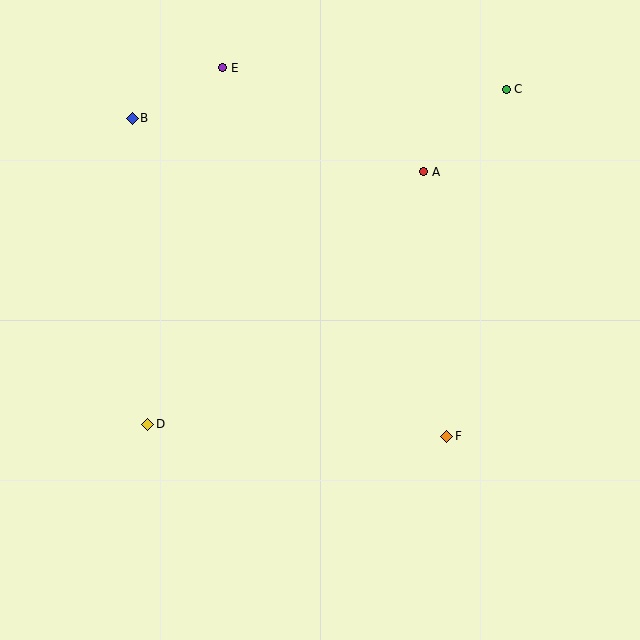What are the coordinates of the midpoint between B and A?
The midpoint between B and A is at (278, 145).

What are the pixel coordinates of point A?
Point A is at (424, 172).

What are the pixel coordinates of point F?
Point F is at (447, 436).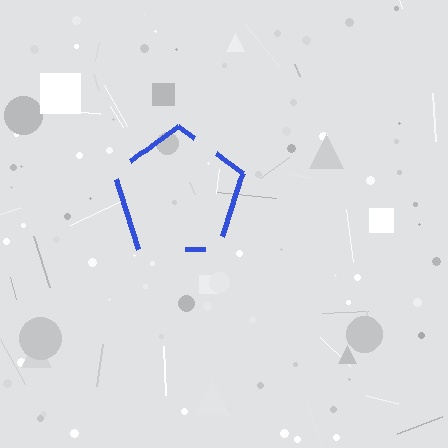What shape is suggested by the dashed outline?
The dashed outline suggests a pentagon.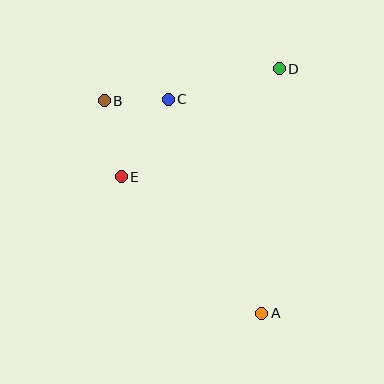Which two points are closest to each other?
Points B and C are closest to each other.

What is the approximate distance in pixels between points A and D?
The distance between A and D is approximately 245 pixels.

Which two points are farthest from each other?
Points A and B are farthest from each other.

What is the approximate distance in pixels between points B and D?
The distance between B and D is approximately 178 pixels.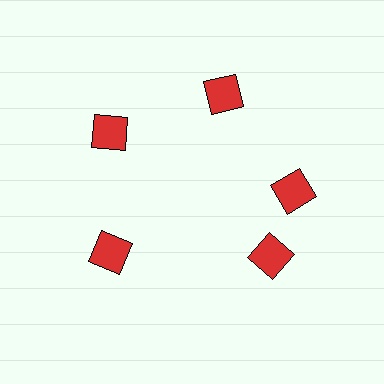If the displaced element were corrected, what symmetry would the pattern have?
It would have 5-fold rotational symmetry — the pattern would map onto itself every 72 degrees.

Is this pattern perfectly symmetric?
No. The 5 red diamonds are arranged in a ring, but one element near the 5 o'clock position is rotated out of alignment along the ring, breaking the 5-fold rotational symmetry.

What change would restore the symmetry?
The symmetry would be restored by rotating it back into even spacing with its neighbors so that all 5 diamonds sit at equal angles and equal distance from the center.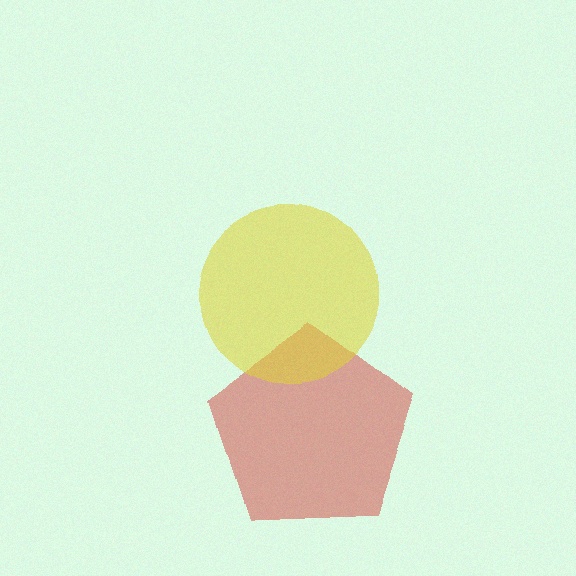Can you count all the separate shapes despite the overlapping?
Yes, there are 2 separate shapes.